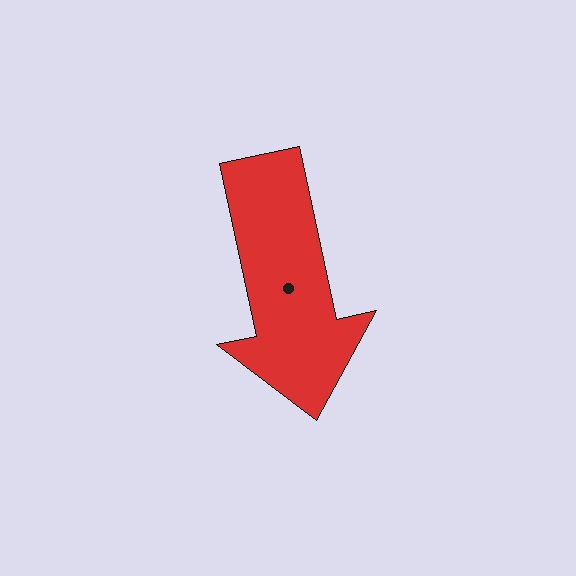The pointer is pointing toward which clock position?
Roughly 6 o'clock.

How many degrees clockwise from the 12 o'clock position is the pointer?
Approximately 168 degrees.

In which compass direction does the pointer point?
South.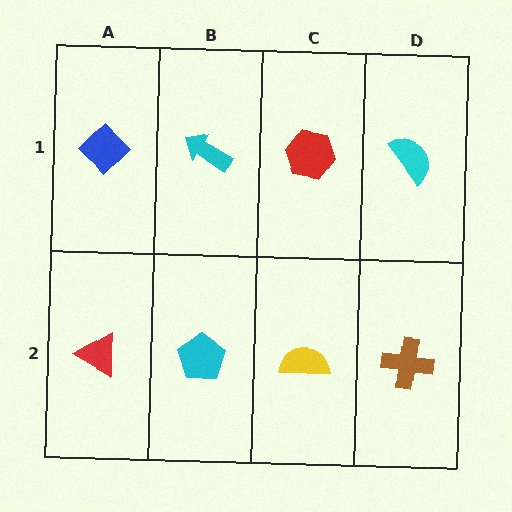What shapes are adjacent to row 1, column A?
A red triangle (row 2, column A), a cyan arrow (row 1, column B).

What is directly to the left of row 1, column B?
A blue diamond.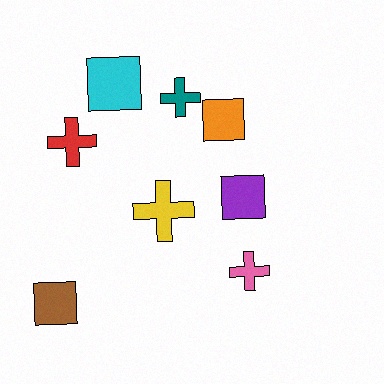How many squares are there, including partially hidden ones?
There are 4 squares.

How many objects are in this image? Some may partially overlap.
There are 8 objects.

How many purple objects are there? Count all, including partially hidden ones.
There is 1 purple object.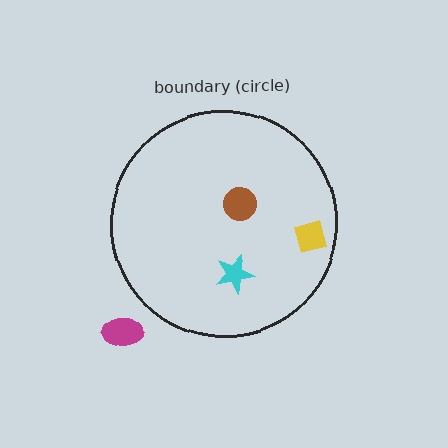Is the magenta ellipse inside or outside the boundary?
Outside.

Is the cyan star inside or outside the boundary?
Inside.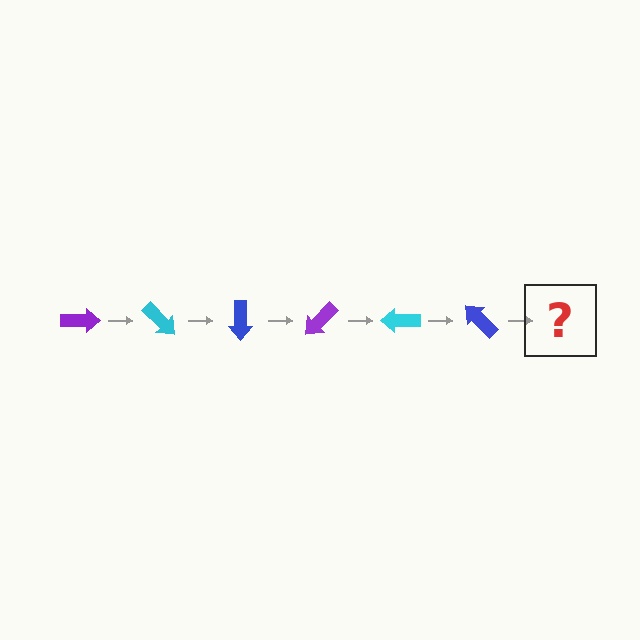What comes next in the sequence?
The next element should be a purple arrow, rotated 270 degrees from the start.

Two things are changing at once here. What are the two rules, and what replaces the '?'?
The two rules are that it rotates 45 degrees each step and the color cycles through purple, cyan, and blue. The '?' should be a purple arrow, rotated 270 degrees from the start.